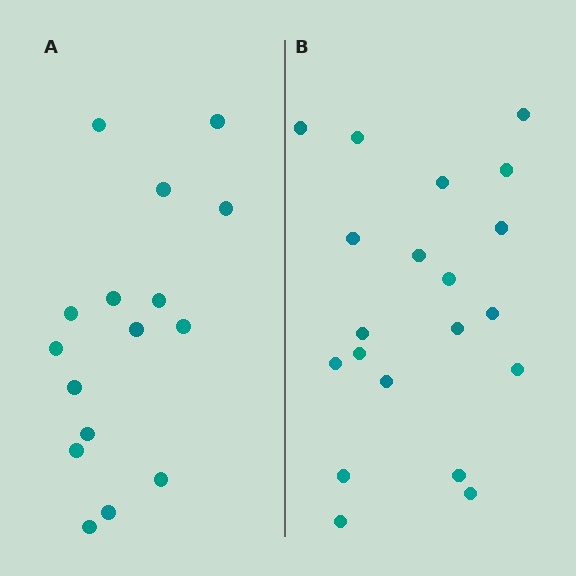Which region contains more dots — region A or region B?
Region B (the right region) has more dots.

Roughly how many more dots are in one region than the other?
Region B has about 4 more dots than region A.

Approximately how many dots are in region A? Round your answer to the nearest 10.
About 20 dots. (The exact count is 16, which rounds to 20.)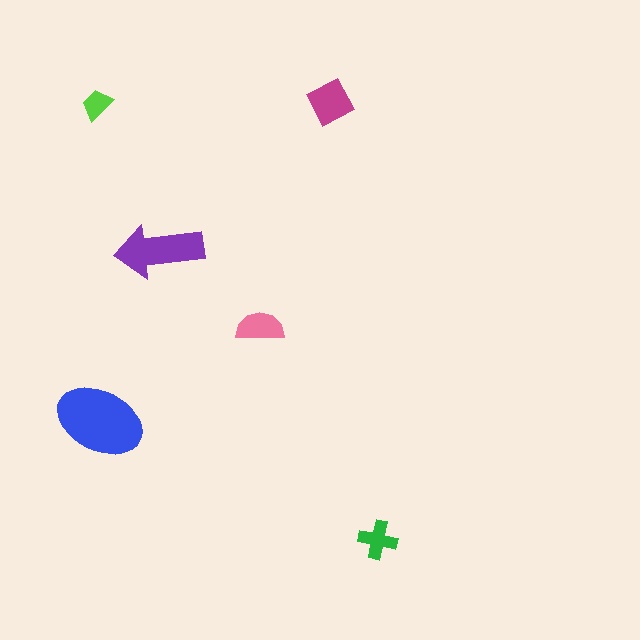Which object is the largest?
The blue ellipse.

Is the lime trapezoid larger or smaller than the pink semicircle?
Smaller.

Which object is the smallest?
The lime trapezoid.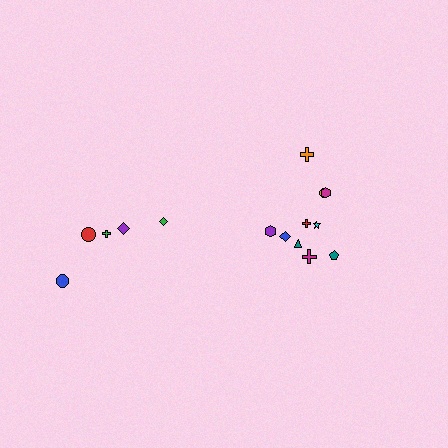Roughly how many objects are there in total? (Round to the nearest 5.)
Roughly 15 objects in total.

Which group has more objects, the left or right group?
The right group.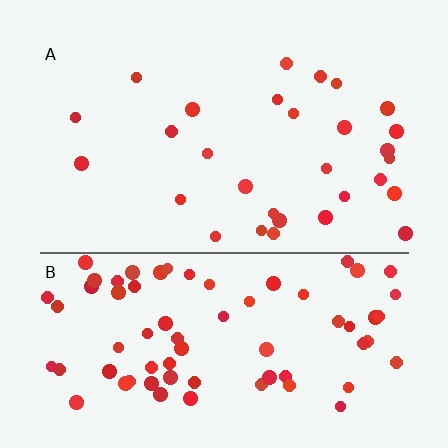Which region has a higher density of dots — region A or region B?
B (the bottom).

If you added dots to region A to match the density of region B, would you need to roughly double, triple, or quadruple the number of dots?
Approximately triple.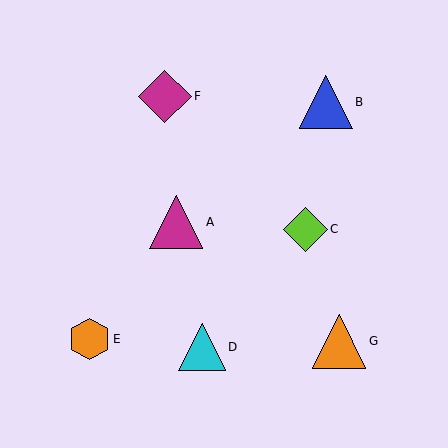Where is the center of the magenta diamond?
The center of the magenta diamond is at (165, 96).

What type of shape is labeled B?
Shape B is a blue triangle.